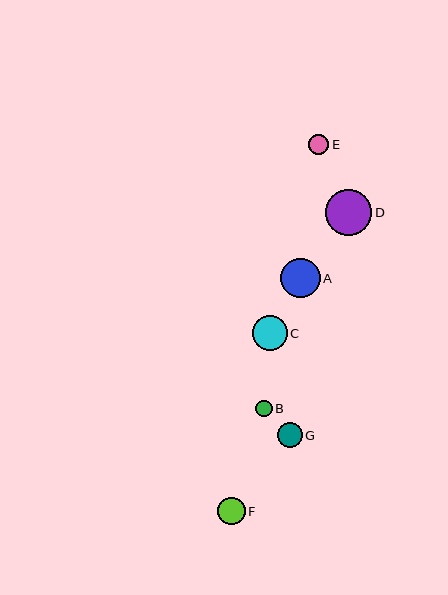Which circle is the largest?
Circle D is the largest with a size of approximately 46 pixels.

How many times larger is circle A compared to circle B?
Circle A is approximately 2.4 times the size of circle B.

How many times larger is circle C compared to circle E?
Circle C is approximately 1.7 times the size of circle E.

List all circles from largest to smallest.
From largest to smallest: D, A, C, F, G, E, B.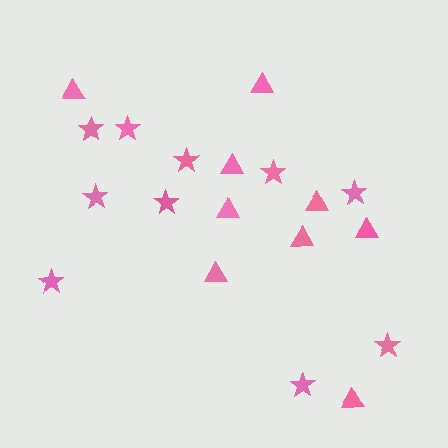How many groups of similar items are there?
There are 2 groups: one group of triangles (9) and one group of stars (10).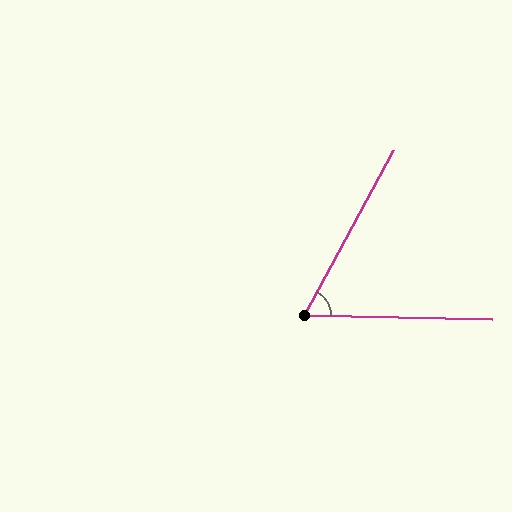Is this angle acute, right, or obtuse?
It is acute.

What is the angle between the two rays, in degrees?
Approximately 63 degrees.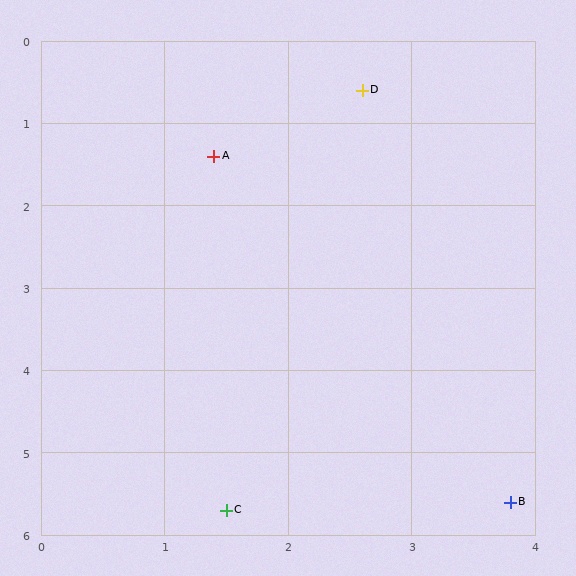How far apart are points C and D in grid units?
Points C and D are about 5.2 grid units apart.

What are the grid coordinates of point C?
Point C is at approximately (1.5, 5.7).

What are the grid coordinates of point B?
Point B is at approximately (3.8, 5.6).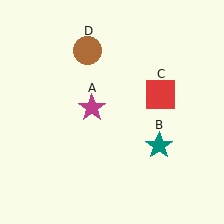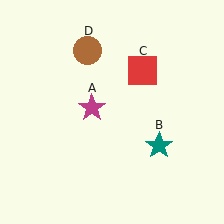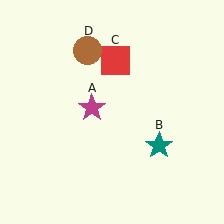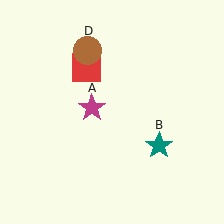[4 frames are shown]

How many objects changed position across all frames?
1 object changed position: red square (object C).